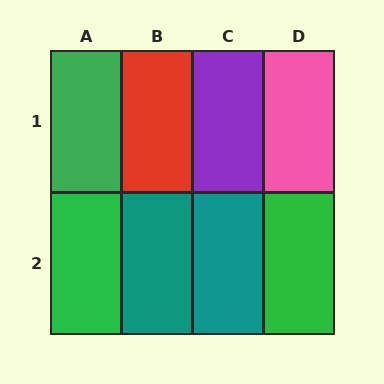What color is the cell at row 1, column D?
Pink.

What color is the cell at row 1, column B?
Red.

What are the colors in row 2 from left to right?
Green, teal, teal, green.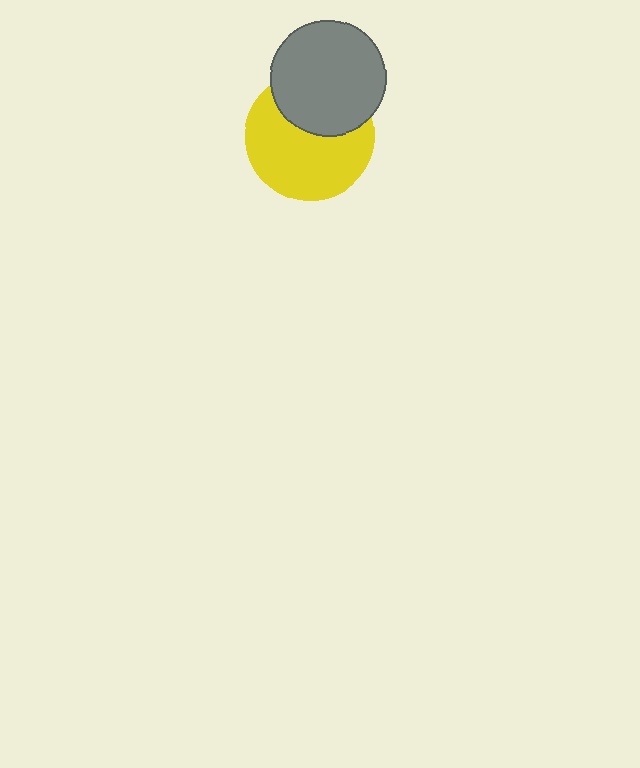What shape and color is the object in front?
The object in front is a gray circle.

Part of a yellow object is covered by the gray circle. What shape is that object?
It is a circle.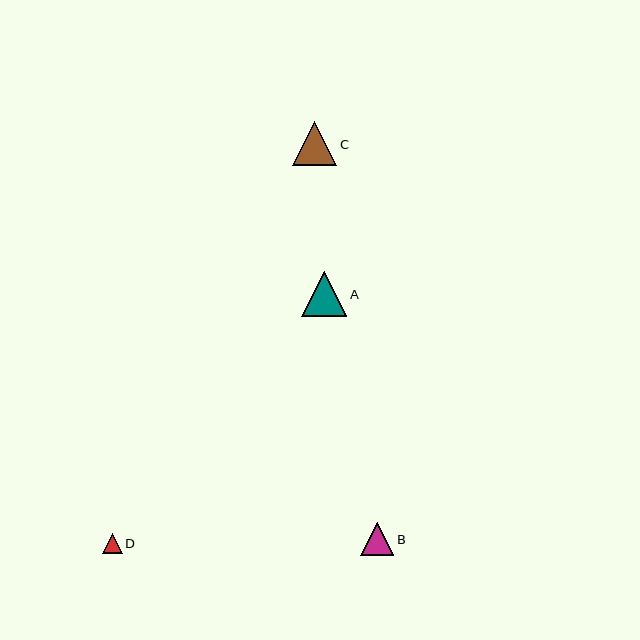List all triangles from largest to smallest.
From largest to smallest: A, C, B, D.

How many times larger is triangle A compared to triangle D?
Triangle A is approximately 2.2 times the size of triangle D.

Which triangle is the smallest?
Triangle D is the smallest with a size of approximately 20 pixels.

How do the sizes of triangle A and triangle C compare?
Triangle A and triangle C are approximately the same size.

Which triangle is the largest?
Triangle A is the largest with a size of approximately 45 pixels.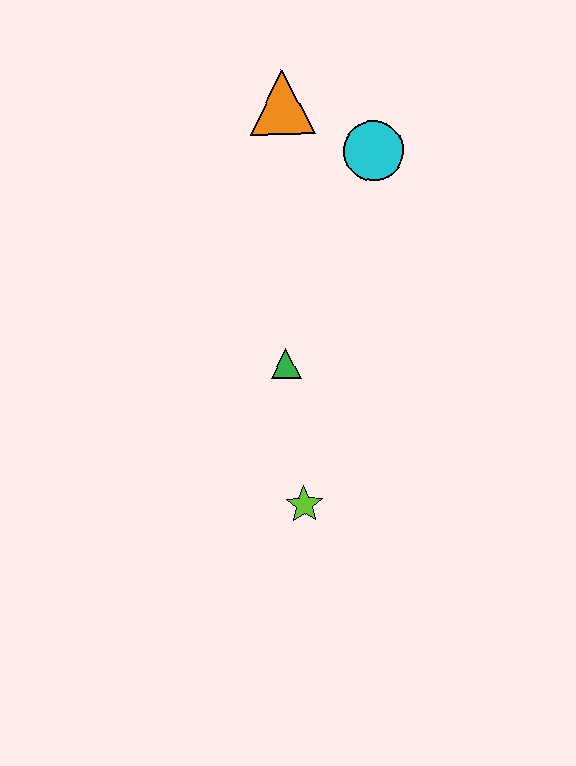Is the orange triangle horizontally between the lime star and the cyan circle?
No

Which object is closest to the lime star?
The green triangle is closest to the lime star.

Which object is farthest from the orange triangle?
The lime star is farthest from the orange triangle.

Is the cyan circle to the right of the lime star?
Yes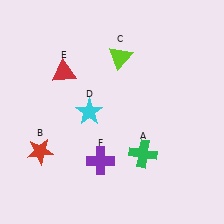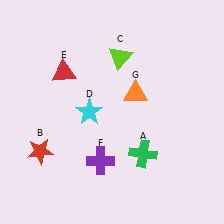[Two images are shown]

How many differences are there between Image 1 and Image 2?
There is 1 difference between the two images.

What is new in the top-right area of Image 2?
An orange triangle (G) was added in the top-right area of Image 2.